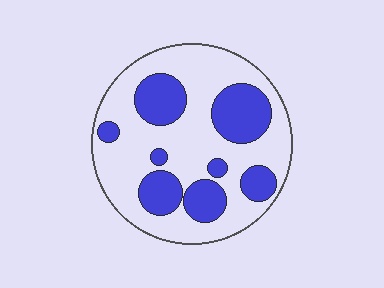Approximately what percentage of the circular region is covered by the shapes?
Approximately 30%.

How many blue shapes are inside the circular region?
8.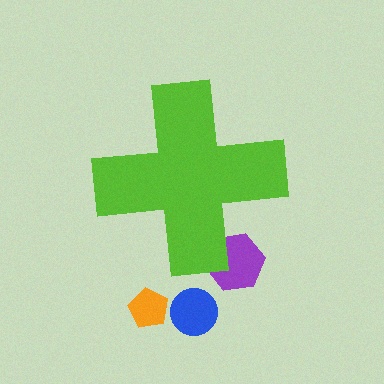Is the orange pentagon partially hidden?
No, the orange pentagon is fully visible.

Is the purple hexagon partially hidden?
Yes, the purple hexagon is partially hidden behind the lime cross.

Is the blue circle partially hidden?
No, the blue circle is fully visible.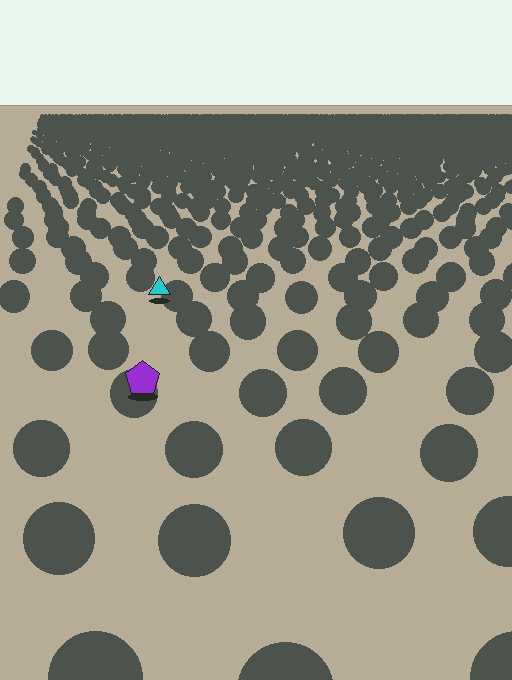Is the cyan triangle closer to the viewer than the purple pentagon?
No. The purple pentagon is closer — you can tell from the texture gradient: the ground texture is coarser near it.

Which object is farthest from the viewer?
The cyan triangle is farthest from the viewer. It appears smaller and the ground texture around it is denser.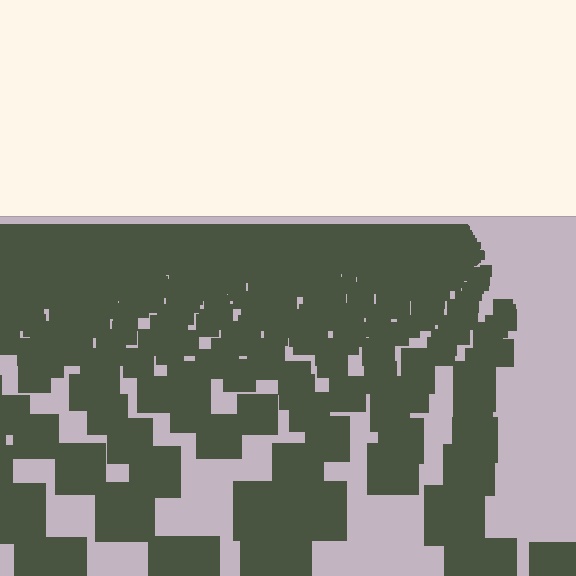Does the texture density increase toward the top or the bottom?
Density increases toward the top.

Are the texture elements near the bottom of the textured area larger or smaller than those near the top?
Larger. Near the bottom, elements are closer to the viewer and appear at a bigger on-screen size.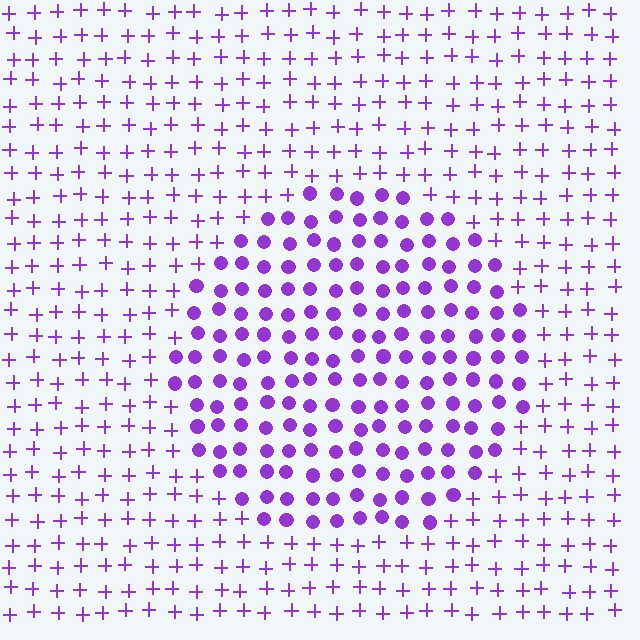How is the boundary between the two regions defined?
The boundary is defined by a change in element shape: circles inside vs. plus signs outside. All elements share the same color and spacing.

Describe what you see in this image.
The image is filled with small purple elements arranged in a uniform grid. A circle-shaped region contains circles, while the surrounding area contains plus signs. The boundary is defined purely by the change in element shape.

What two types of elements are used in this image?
The image uses circles inside the circle region and plus signs outside it.